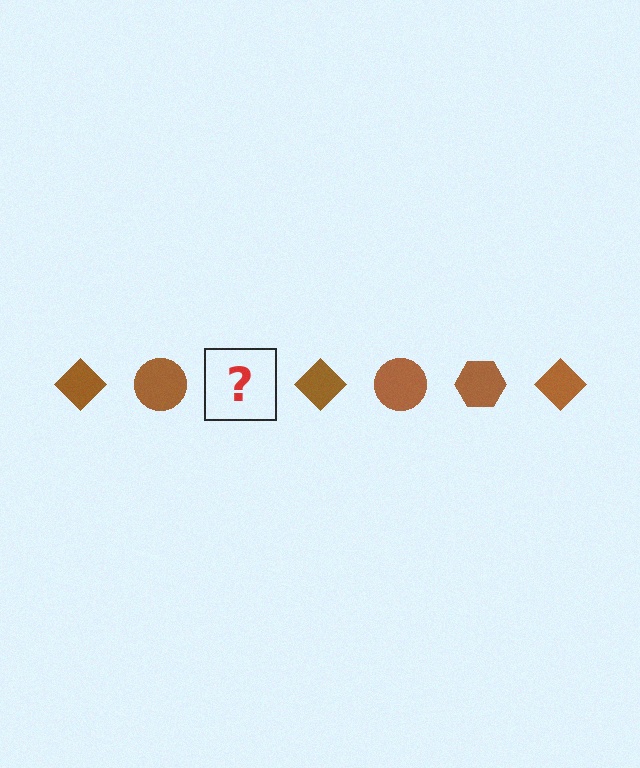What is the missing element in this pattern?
The missing element is a brown hexagon.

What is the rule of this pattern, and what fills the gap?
The rule is that the pattern cycles through diamond, circle, hexagon shapes in brown. The gap should be filled with a brown hexagon.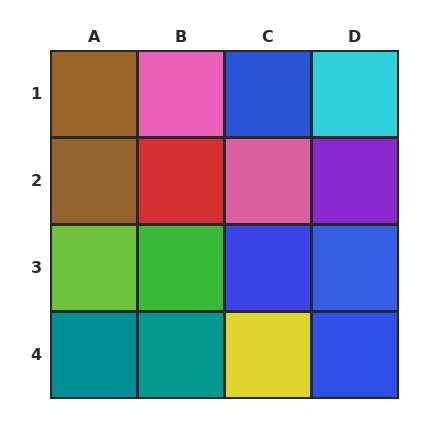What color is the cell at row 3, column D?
Blue.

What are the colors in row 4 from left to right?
Teal, teal, yellow, blue.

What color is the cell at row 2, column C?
Pink.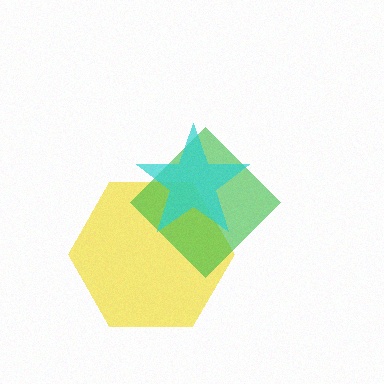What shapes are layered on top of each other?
The layered shapes are: a yellow hexagon, a green diamond, a cyan star.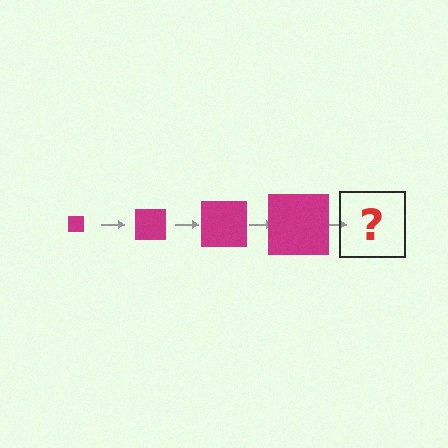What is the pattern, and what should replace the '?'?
The pattern is that the square gets progressively larger each step. The '?' should be a magenta square, larger than the previous one.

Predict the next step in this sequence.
The next step is a magenta square, larger than the previous one.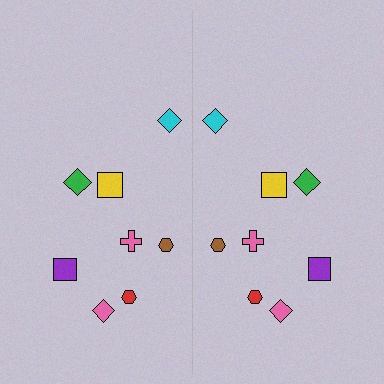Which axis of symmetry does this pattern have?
The pattern has a vertical axis of symmetry running through the center of the image.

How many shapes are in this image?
There are 16 shapes in this image.